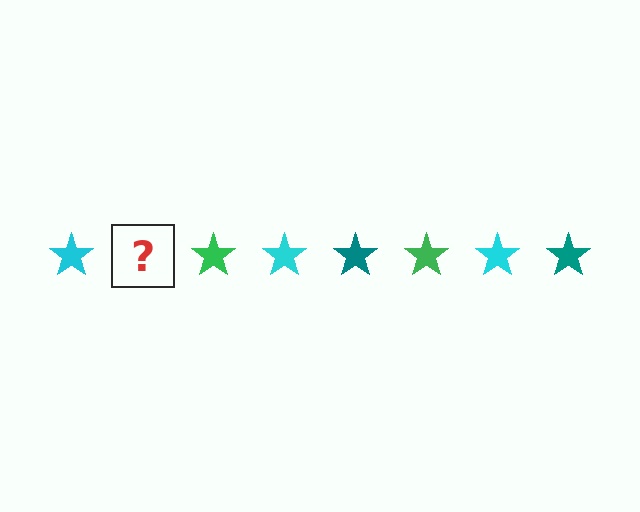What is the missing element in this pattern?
The missing element is a teal star.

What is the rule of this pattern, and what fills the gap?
The rule is that the pattern cycles through cyan, teal, green stars. The gap should be filled with a teal star.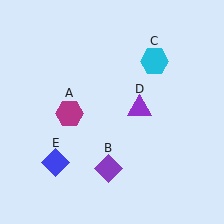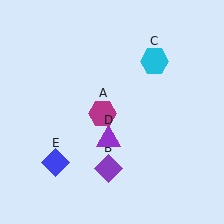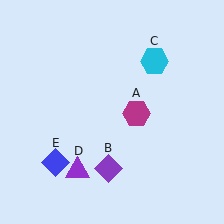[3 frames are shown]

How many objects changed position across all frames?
2 objects changed position: magenta hexagon (object A), purple triangle (object D).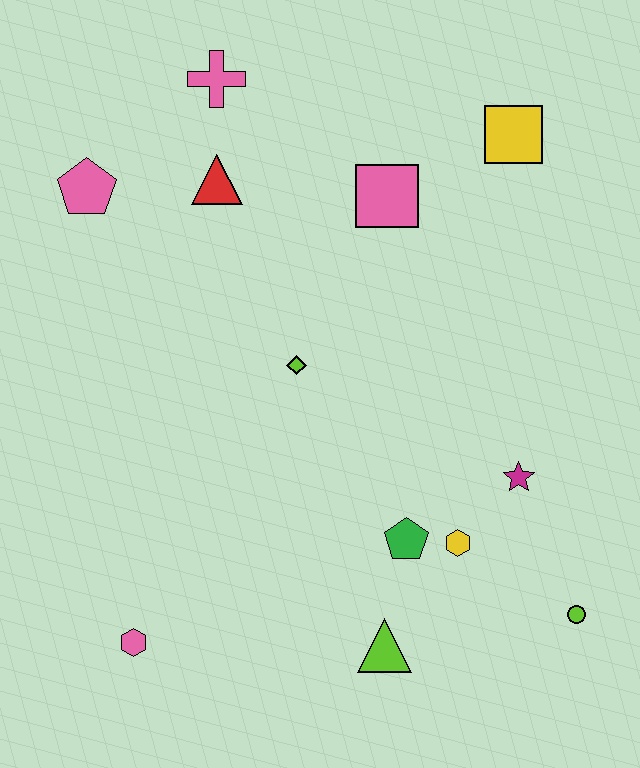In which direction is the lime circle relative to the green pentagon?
The lime circle is to the right of the green pentagon.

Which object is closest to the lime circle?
The yellow hexagon is closest to the lime circle.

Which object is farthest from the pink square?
The pink hexagon is farthest from the pink square.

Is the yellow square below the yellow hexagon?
No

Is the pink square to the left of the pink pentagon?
No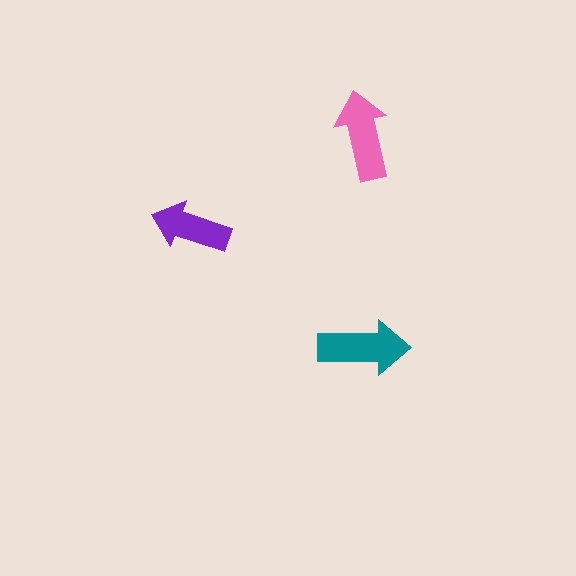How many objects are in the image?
There are 3 objects in the image.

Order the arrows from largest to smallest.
the teal one, the pink one, the purple one.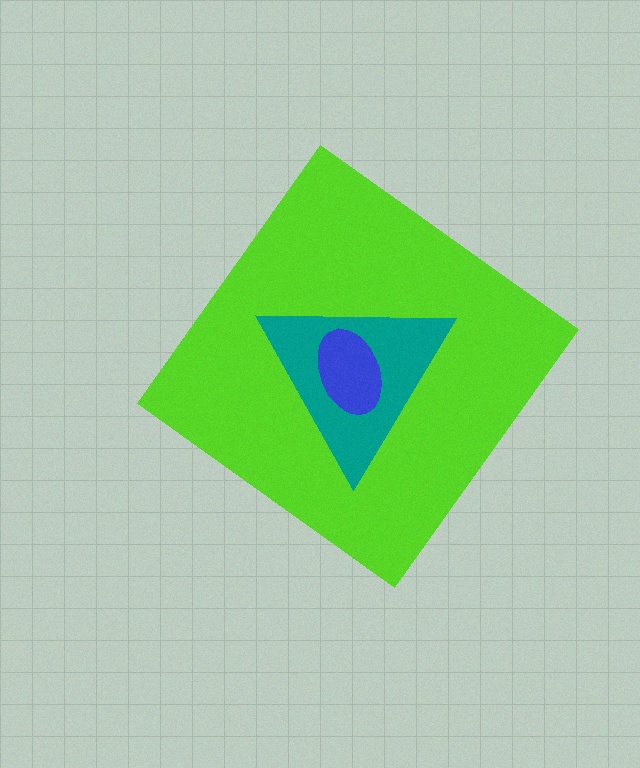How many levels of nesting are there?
3.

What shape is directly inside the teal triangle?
The blue ellipse.